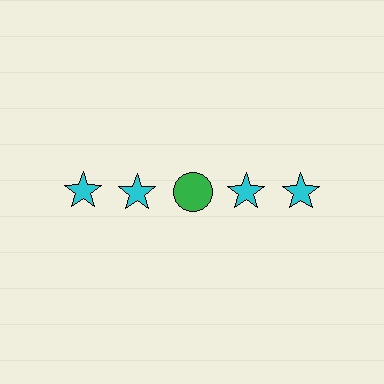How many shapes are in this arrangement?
There are 5 shapes arranged in a grid pattern.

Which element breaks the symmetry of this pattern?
The green circle in the top row, center column breaks the symmetry. All other shapes are cyan stars.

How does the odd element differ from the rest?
It differs in both color (green instead of cyan) and shape (circle instead of star).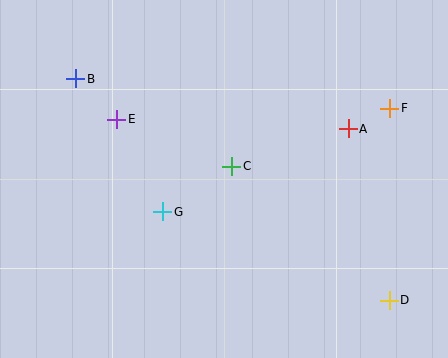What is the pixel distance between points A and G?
The distance between A and G is 203 pixels.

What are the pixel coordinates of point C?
Point C is at (232, 166).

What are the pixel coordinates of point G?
Point G is at (163, 212).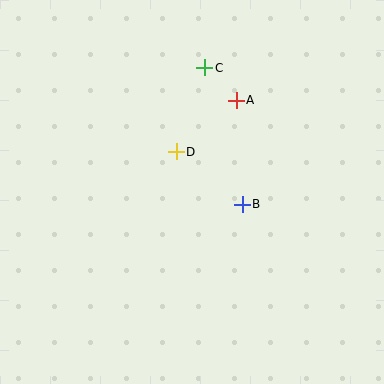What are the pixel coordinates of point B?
Point B is at (242, 204).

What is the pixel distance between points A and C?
The distance between A and C is 45 pixels.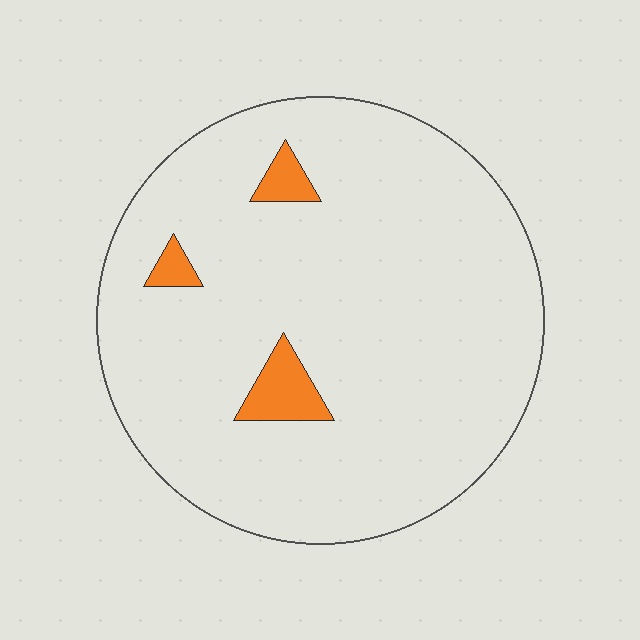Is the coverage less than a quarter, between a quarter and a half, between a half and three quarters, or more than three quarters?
Less than a quarter.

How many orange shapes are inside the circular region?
3.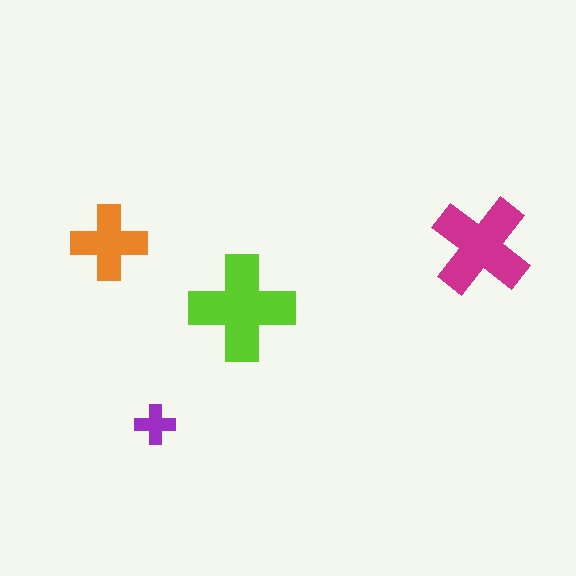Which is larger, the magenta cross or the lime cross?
The lime one.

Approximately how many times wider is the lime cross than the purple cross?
About 2.5 times wider.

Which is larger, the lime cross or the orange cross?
The lime one.